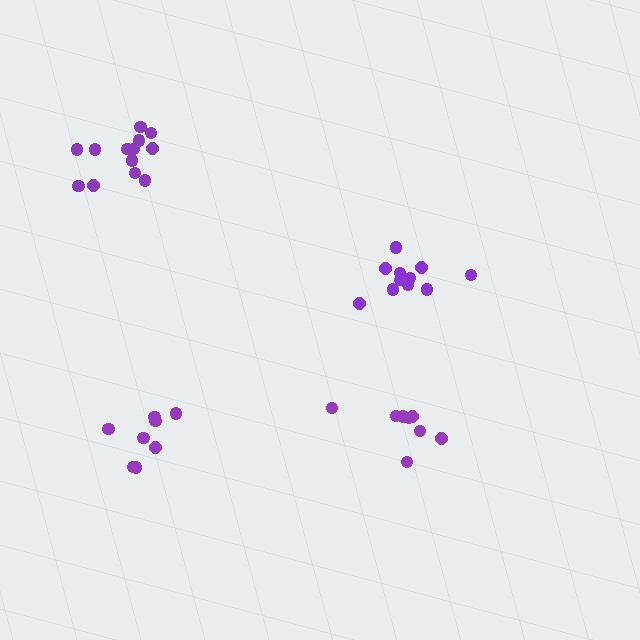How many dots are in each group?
Group 1: 12 dots, Group 2: 8 dots, Group 3: 13 dots, Group 4: 8 dots (41 total).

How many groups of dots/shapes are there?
There are 4 groups.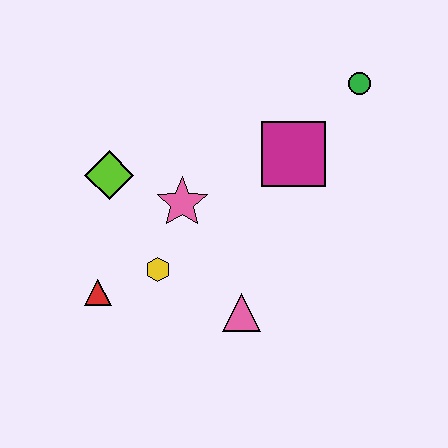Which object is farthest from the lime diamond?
The green circle is farthest from the lime diamond.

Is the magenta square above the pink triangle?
Yes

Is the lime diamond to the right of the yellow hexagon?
No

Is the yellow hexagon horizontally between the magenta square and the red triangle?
Yes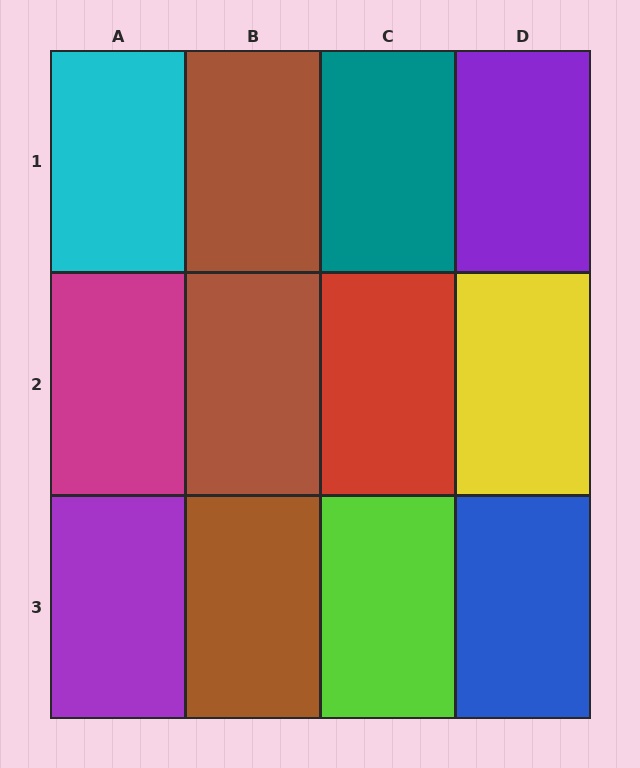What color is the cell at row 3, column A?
Purple.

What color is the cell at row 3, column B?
Brown.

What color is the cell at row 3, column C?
Lime.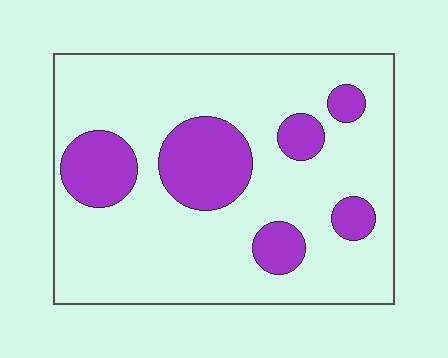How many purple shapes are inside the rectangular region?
6.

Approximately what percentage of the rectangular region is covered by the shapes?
Approximately 20%.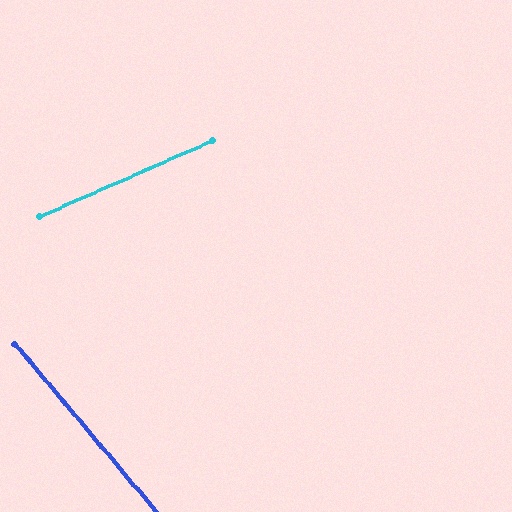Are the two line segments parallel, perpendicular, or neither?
Neither parallel nor perpendicular — they differ by about 73°.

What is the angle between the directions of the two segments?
Approximately 73 degrees.